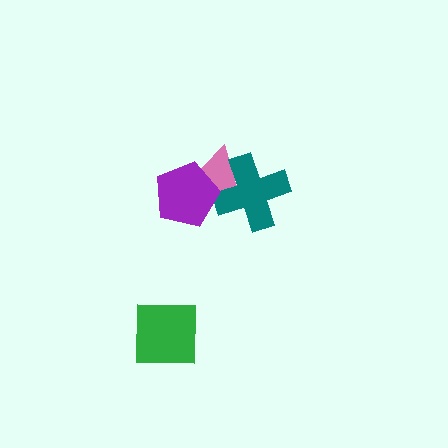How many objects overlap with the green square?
0 objects overlap with the green square.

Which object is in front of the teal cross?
The purple pentagon is in front of the teal cross.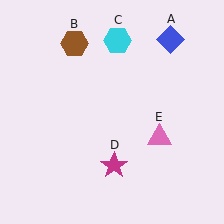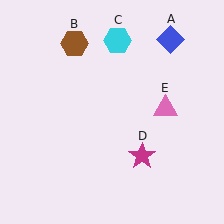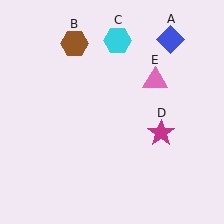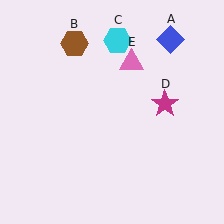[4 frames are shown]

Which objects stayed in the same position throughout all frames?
Blue diamond (object A) and brown hexagon (object B) and cyan hexagon (object C) remained stationary.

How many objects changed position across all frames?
2 objects changed position: magenta star (object D), pink triangle (object E).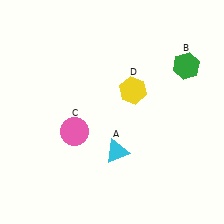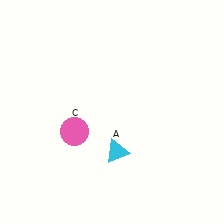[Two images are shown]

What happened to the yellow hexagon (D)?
The yellow hexagon (D) was removed in Image 2. It was in the top-right area of Image 1.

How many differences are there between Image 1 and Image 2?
There are 2 differences between the two images.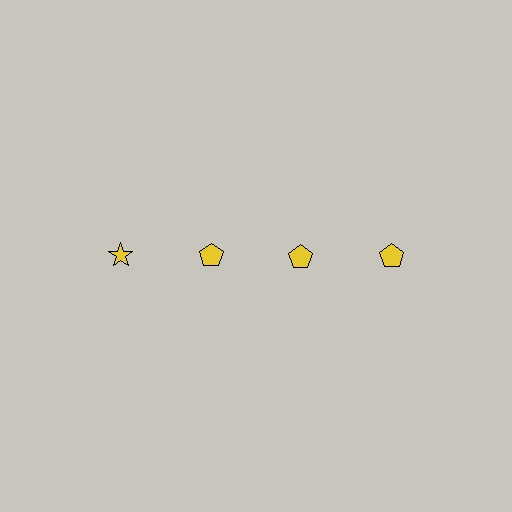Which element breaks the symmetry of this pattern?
The yellow star in the top row, leftmost column breaks the symmetry. All other shapes are yellow pentagons.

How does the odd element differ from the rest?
It has a different shape: star instead of pentagon.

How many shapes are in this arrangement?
There are 4 shapes arranged in a grid pattern.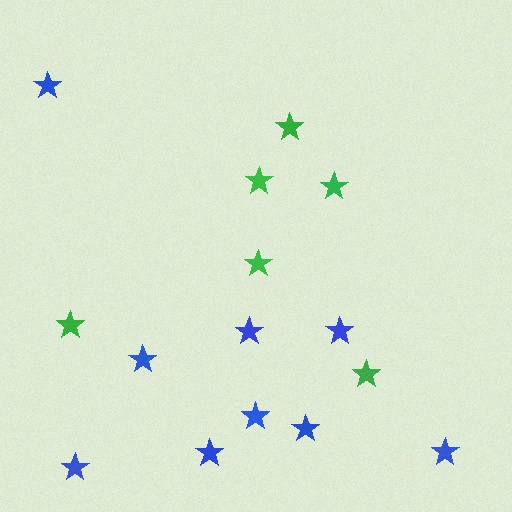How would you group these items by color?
There are 2 groups: one group of green stars (6) and one group of blue stars (9).